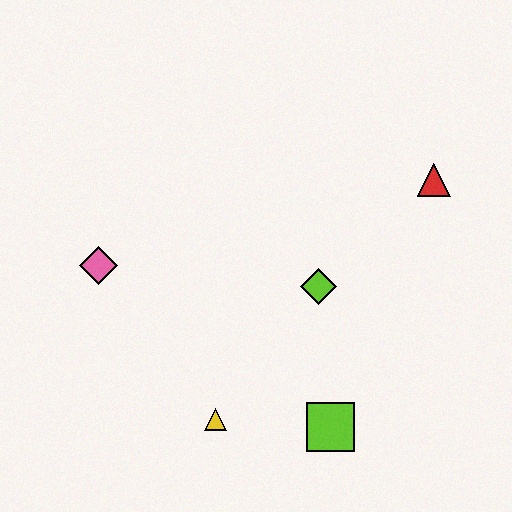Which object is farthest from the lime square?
The pink diamond is farthest from the lime square.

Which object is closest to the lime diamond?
The lime square is closest to the lime diamond.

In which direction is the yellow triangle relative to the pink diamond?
The yellow triangle is below the pink diamond.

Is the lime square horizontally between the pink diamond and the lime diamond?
No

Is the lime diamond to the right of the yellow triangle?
Yes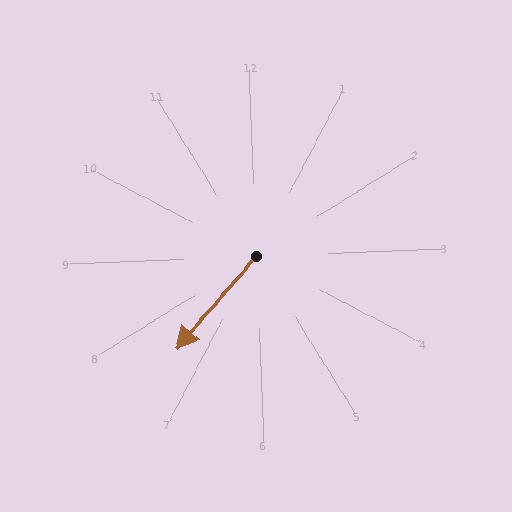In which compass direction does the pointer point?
Southwest.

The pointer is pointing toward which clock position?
Roughly 7 o'clock.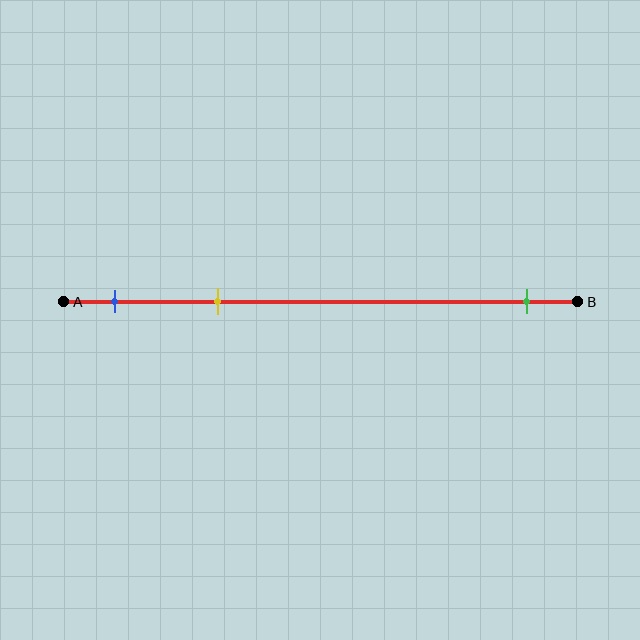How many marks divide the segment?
There are 3 marks dividing the segment.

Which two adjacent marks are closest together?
The blue and yellow marks are the closest adjacent pair.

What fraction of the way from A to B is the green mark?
The green mark is approximately 90% (0.9) of the way from A to B.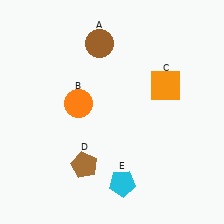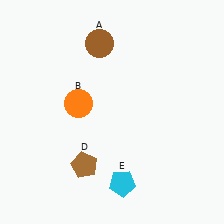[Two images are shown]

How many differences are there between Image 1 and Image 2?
There is 1 difference between the two images.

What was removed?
The orange square (C) was removed in Image 2.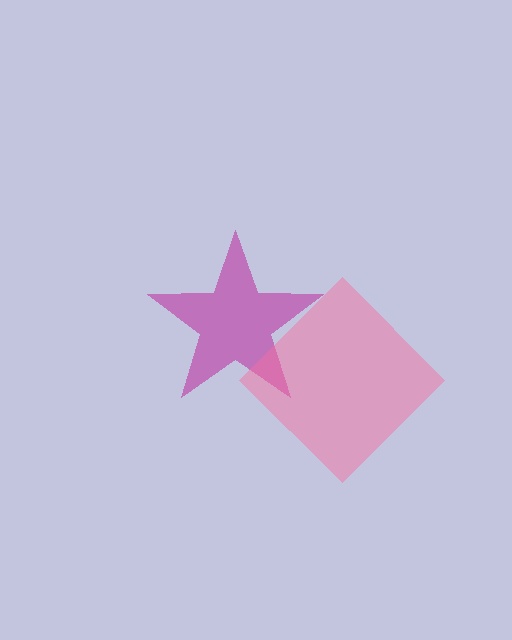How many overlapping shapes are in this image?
There are 2 overlapping shapes in the image.